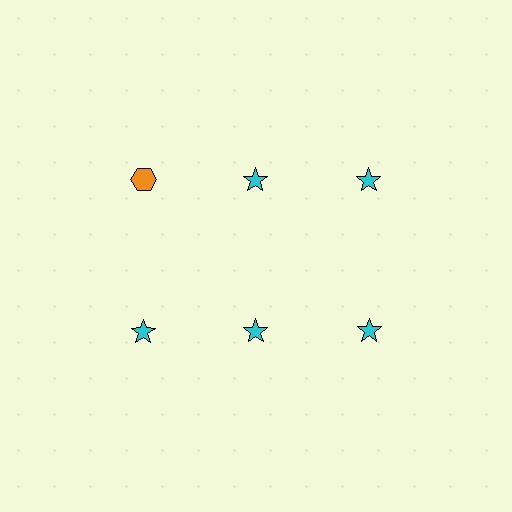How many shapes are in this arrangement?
There are 6 shapes arranged in a grid pattern.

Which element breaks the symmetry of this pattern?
The orange hexagon in the top row, leftmost column breaks the symmetry. All other shapes are cyan stars.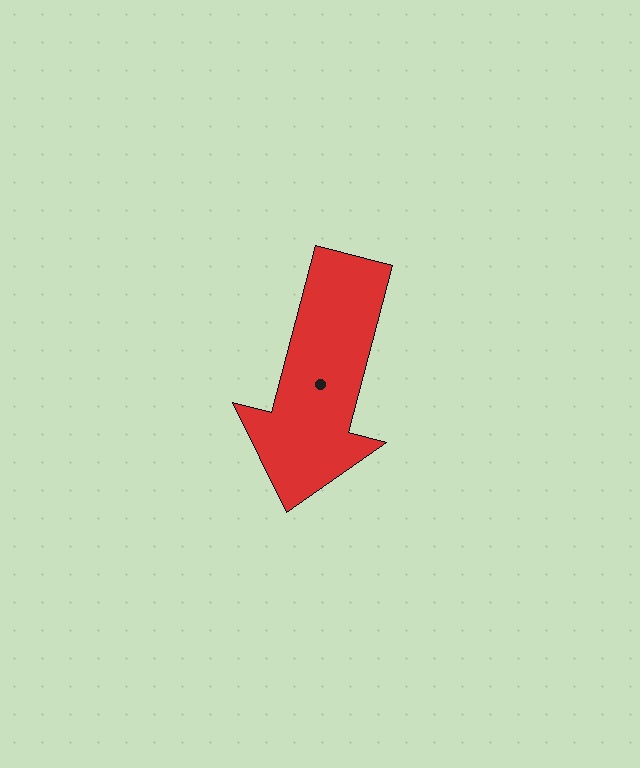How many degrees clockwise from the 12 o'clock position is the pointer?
Approximately 195 degrees.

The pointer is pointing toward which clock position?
Roughly 6 o'clock.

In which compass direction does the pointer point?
South.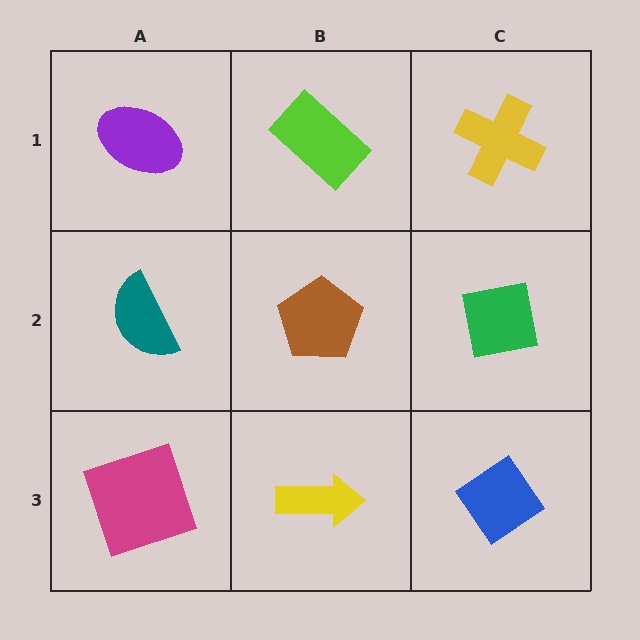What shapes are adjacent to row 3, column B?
A brown pentagon (row 2, column B), a magenta square (row 3, column A), a blue diamond (row 3, column C).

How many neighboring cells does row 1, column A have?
2.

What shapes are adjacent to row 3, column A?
A teal semicircle (row 2, column A), a yellow arrow (row 3, column B).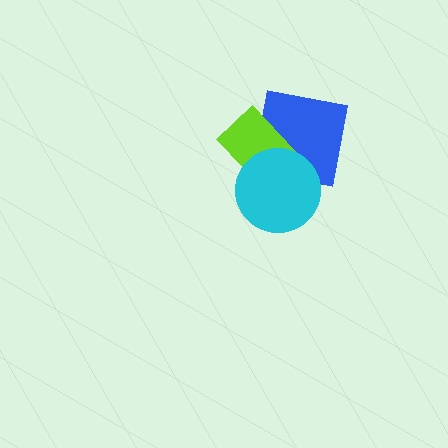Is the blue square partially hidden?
Yes, it is partially covered by another shape.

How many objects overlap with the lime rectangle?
2 objects overlap with the lime rectangle.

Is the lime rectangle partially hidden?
Yes, it is partially covered by another shape.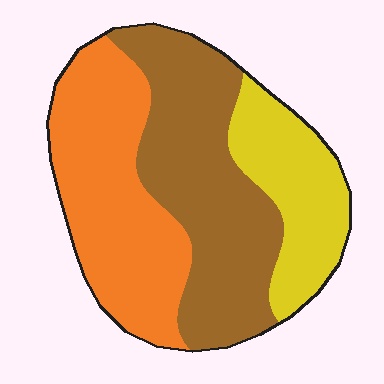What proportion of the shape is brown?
Brown covers 41% of the shape.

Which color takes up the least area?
Yellow, at roughly 20%.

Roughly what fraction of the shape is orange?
Orange covers 37% of the shape.